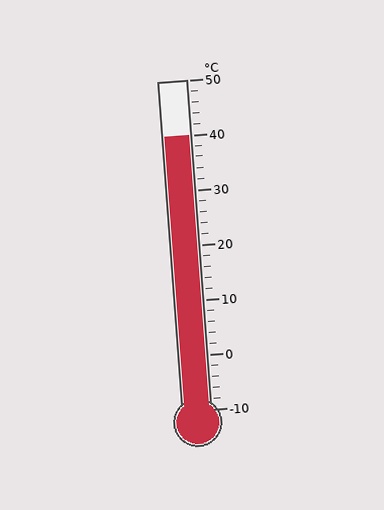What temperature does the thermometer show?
The thermometer shows approximately 40°C.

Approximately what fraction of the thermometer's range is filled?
The thermometer is filled to approximately 85% of its range.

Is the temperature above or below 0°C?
The temperature is above 0°C.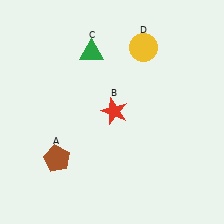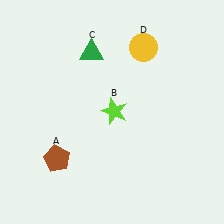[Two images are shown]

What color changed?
The star (B) changed from red in Image 1 to lime in Image 2.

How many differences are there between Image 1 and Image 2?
There is 1 difference between the two images.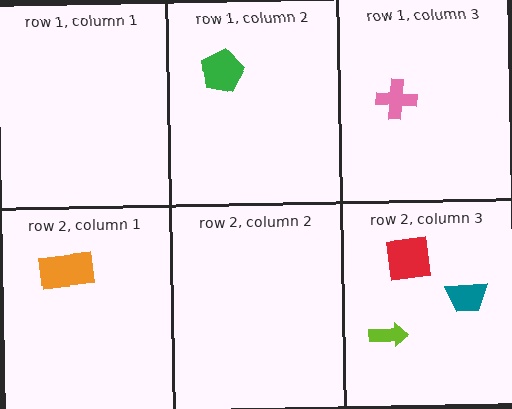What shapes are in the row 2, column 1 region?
The orange rectangle.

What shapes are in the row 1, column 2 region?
The green pentagon.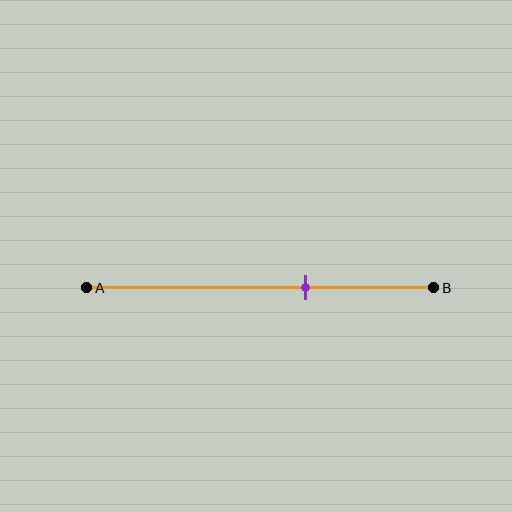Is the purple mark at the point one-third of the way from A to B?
No, the mark is at about 65% from A, not at the 33% one-third point.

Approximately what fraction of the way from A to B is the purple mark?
The purple mark is approximately 65% of the way from A to B.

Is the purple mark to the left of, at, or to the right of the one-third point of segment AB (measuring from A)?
The purple mark is to the right of the one-third point of segment AB.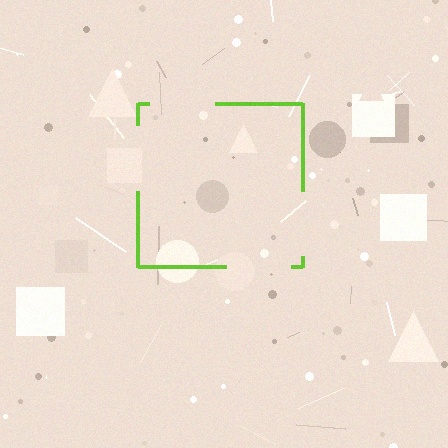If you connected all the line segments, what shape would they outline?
They would outline a square.